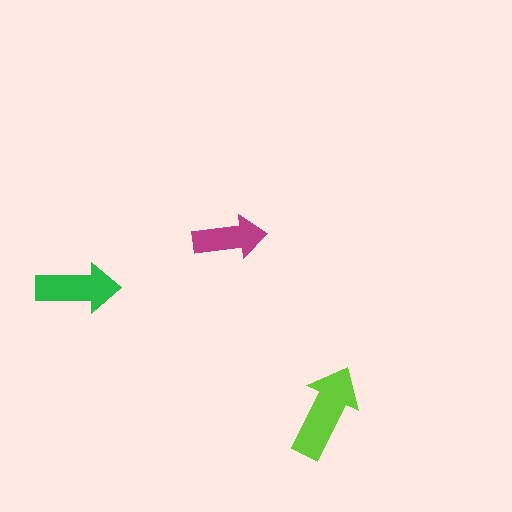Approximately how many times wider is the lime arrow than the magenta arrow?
About 1.5 times wider.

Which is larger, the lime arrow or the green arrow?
The lime one.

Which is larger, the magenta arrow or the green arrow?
The green one.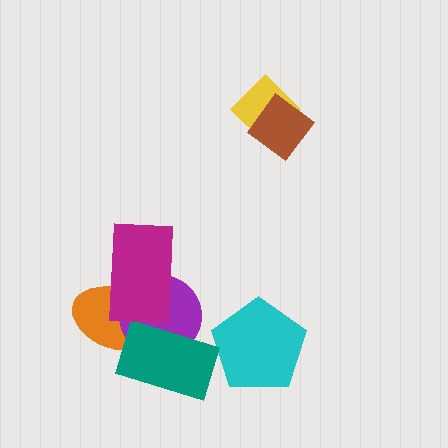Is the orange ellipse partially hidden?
Yes, it is partially covered by another shape.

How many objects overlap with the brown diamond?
1 object overlaps with the brown diamond.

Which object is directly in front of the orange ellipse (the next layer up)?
The purple circle is directly in front of the orange ellipse.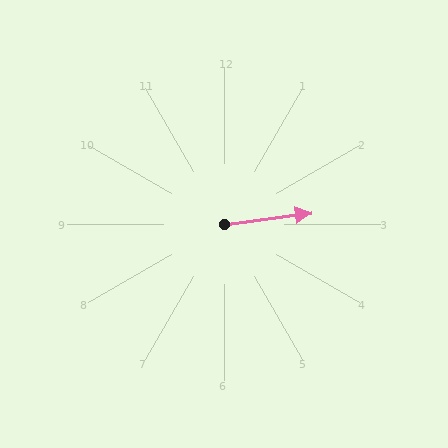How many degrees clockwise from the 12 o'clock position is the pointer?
Approximately 83 degrees.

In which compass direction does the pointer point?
East.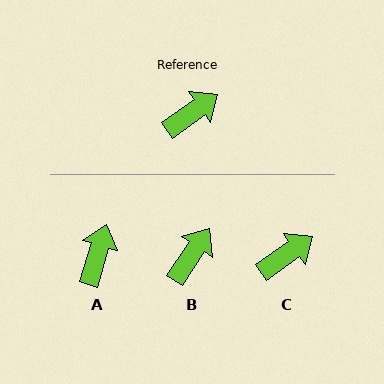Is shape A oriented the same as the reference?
No, it is off by about 38 degrees.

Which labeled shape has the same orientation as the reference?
C.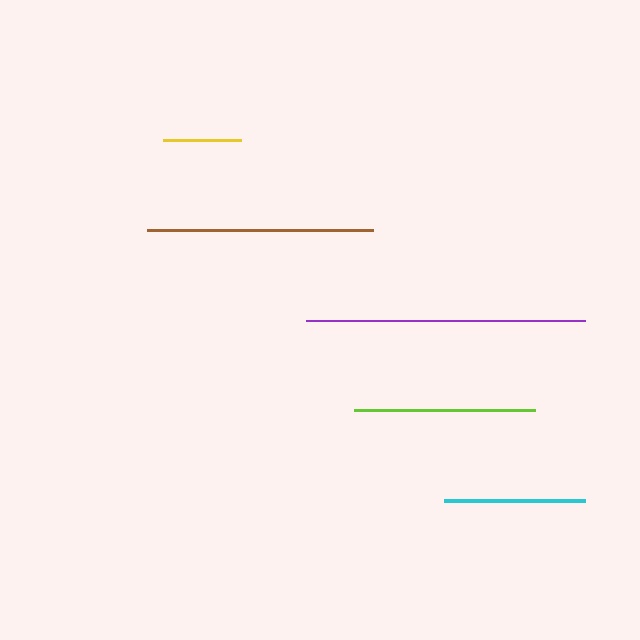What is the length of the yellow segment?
The yellow segment is approximately 79 pixels long.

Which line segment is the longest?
The purple line is the longest at approximately 279 pixels.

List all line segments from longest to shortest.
From longest to shortest: purple, brown, lime, cyan, yellow.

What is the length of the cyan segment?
The cyan segment is approximately 141 pixels long.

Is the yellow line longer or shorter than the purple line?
The purple line is longer than the yellow line.